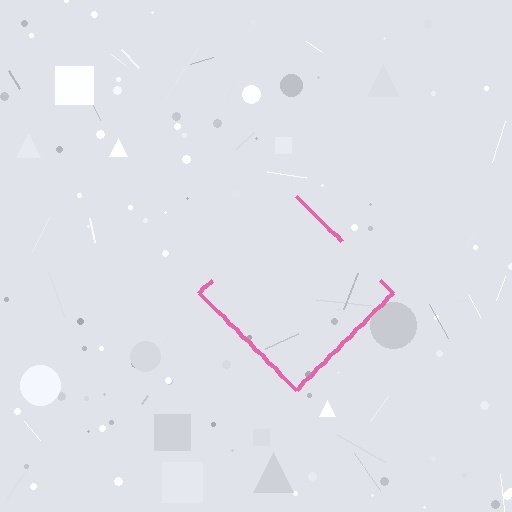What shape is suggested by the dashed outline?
The dashed outline suggests a diamond.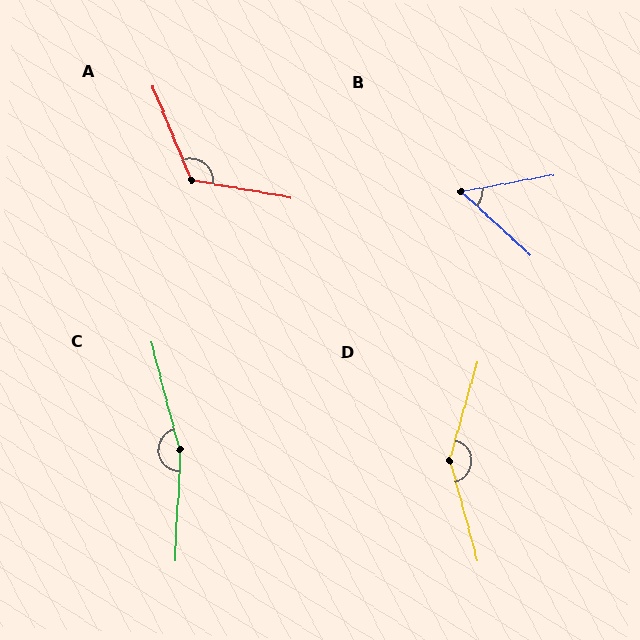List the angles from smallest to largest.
B (53°), A (123°), D (148°), C (163°).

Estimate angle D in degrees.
Approximately 148 degrees.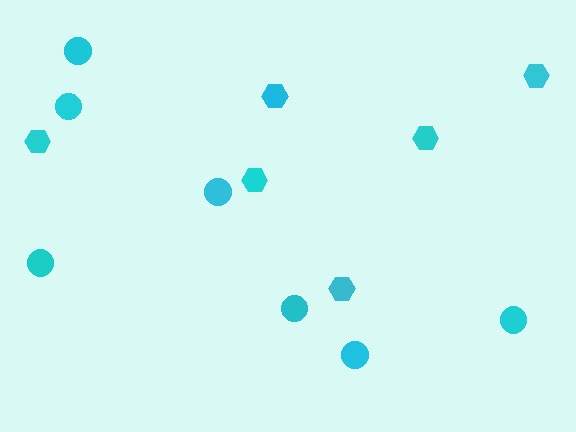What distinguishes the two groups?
There are 2 groups: one group of circles (7) and one group of hexagons (6).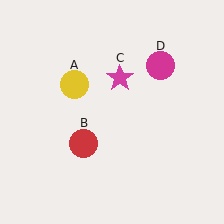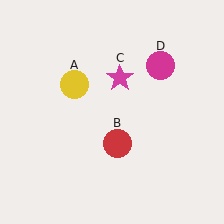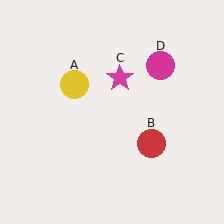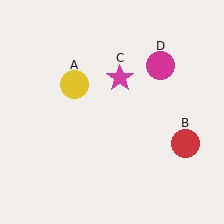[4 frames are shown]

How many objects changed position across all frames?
1 object changed position: red circle (object B).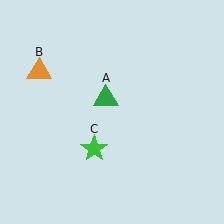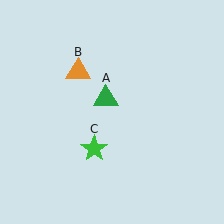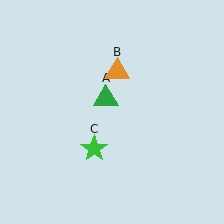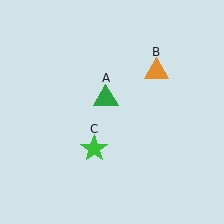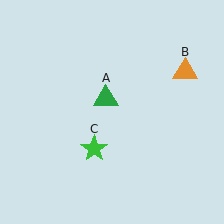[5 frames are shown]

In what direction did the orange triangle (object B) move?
The orange triangle (object B) moved right.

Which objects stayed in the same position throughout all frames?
Green triangle (object A) and green star (object C) remained stationary.